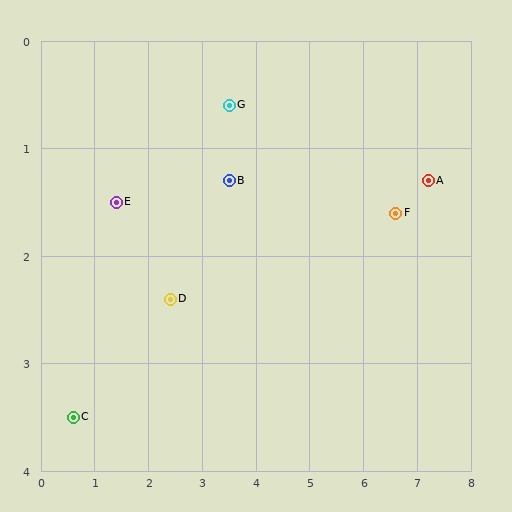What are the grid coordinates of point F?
Point F is at approximately (6.6, 1.6).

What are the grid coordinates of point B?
Point B is at approximately (3.5, 1.3).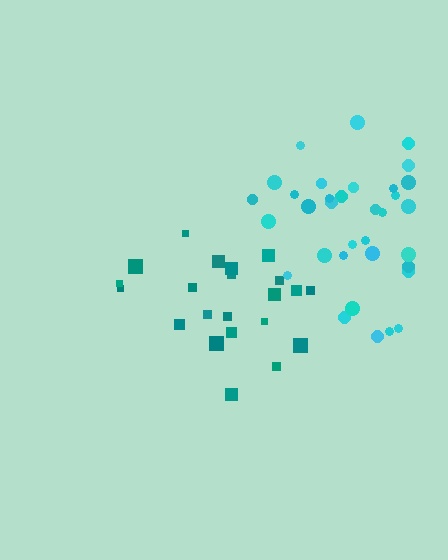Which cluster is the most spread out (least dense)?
Teal.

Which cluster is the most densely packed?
Cyan.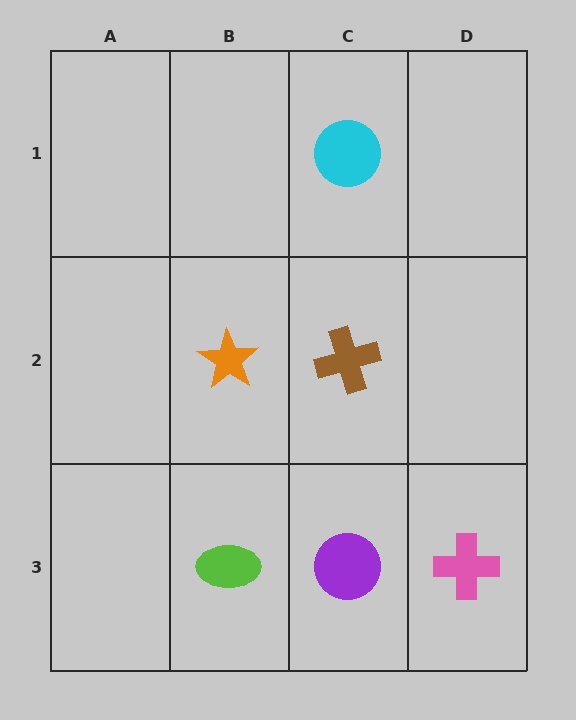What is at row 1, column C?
A cyan circle.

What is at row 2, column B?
An orange star.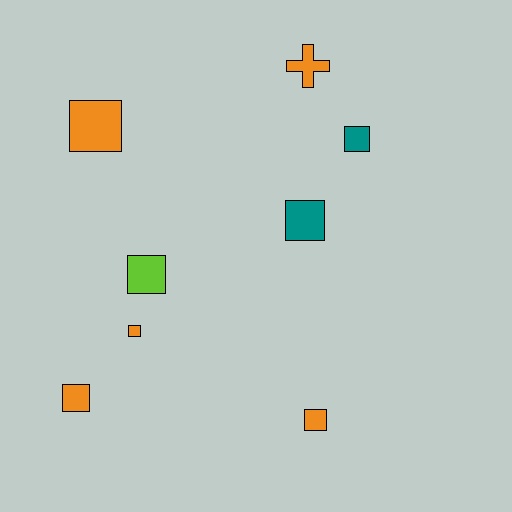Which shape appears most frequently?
Square, with 7 objects.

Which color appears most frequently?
Orange, with 5 objects.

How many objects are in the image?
There are 8 objects.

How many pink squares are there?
There are no pink squares.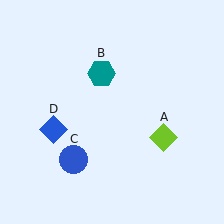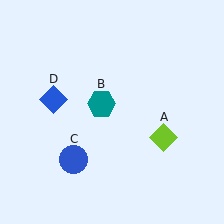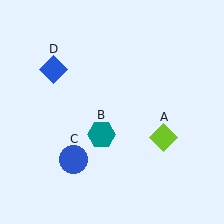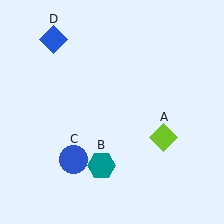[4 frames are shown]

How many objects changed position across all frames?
2 objects changed position: teal hexagon (object B), blue diamond (object D).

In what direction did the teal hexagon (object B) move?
The teal hexagon (object B) moved down.